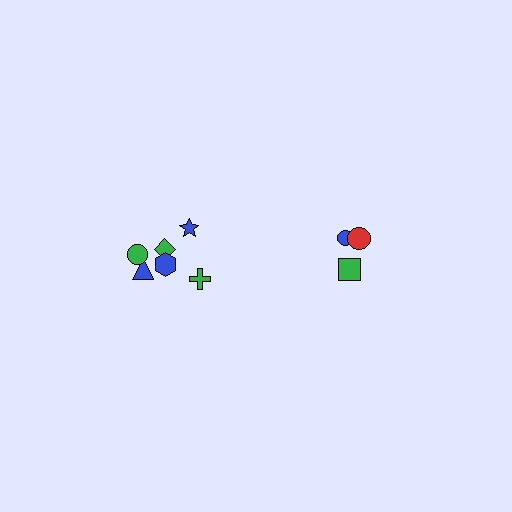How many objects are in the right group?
There are 3 objects.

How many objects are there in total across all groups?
There are 9 objects.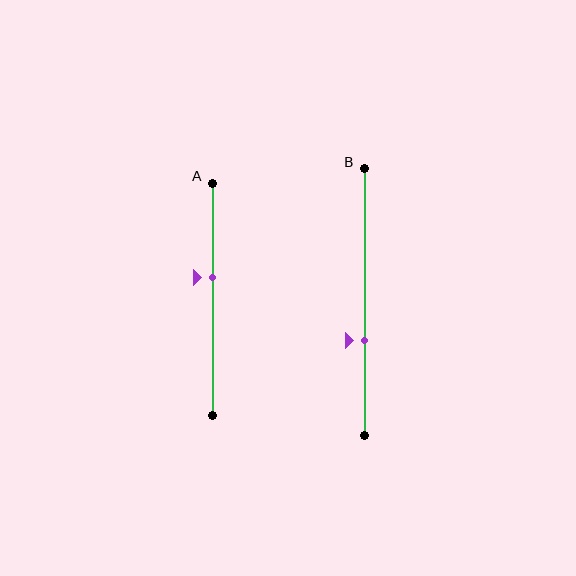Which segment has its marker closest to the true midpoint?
Segment A has its marker closest to the true midpoint.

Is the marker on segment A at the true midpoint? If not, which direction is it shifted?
No, the marker on segment A is shifted upward by about 10% of the segment length.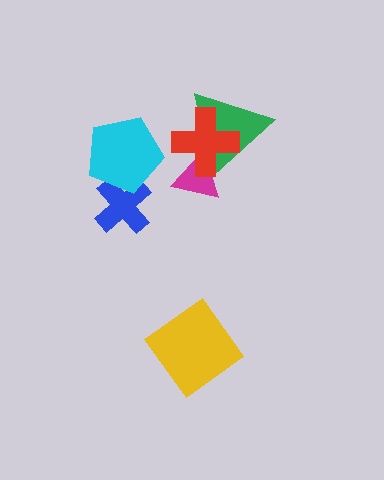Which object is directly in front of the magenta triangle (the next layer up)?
The green triangle is directly in front of the magenta triangle.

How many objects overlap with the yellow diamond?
0 objects overlap with the yellow diamond.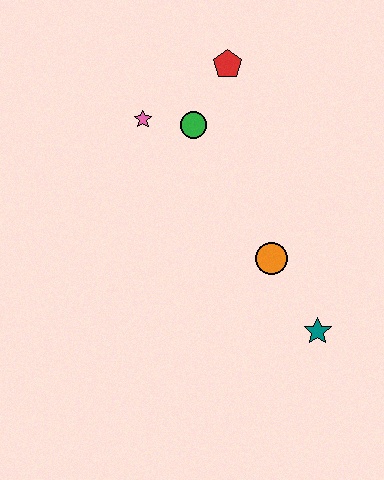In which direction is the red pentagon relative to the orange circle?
The red pentagon is above the orange circle.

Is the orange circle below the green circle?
Yes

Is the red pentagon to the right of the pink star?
Yes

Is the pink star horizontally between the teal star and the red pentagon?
No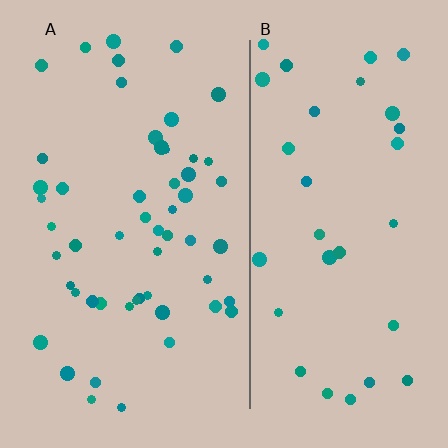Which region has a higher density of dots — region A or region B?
A (the left).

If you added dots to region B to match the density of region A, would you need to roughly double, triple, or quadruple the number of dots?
Approximately double.